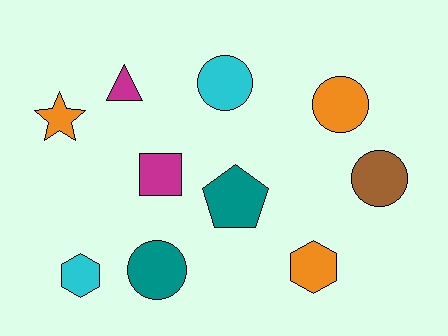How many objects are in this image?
There are 10 objects.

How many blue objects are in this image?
There are no blue objects.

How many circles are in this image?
There are 4 circles.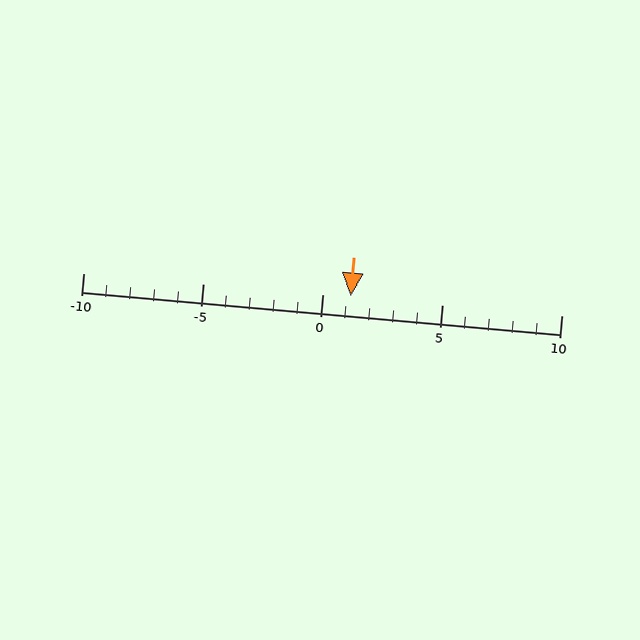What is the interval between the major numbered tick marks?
The major tick marks are spaced 5 units apart.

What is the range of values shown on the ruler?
The ruler shows values from -10 to 10.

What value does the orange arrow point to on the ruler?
The orange arrow points to approximately 1.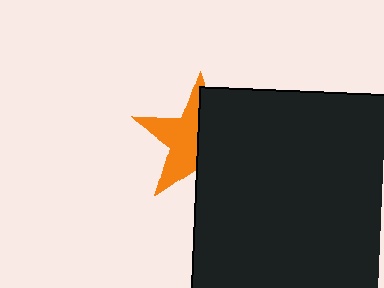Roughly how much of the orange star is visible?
About half of it is visible (roughly 51%).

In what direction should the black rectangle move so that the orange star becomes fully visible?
The black rectangle should move right. That is the shortest direction to clear the overlap and leave the orange star fully visible.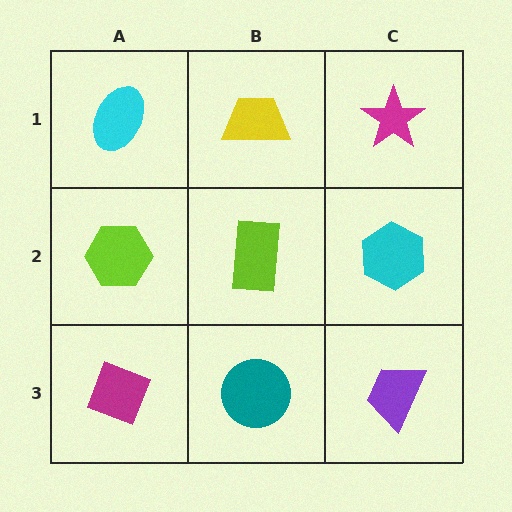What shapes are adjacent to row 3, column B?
A lime rectangle (row 2, column B), a magenta diamond (row 3, column A), a purple trapezoid (row 3, column C).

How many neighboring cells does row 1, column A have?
2.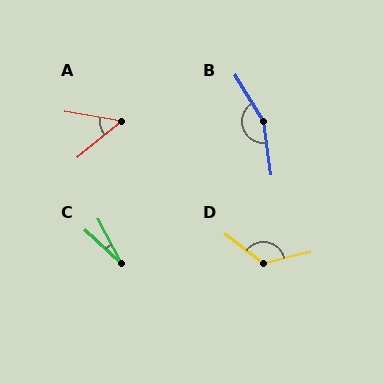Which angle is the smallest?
C, at approximately 19 degrees.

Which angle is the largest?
B, at approximately 156 degrees.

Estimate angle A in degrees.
Approximately 49 degrees.